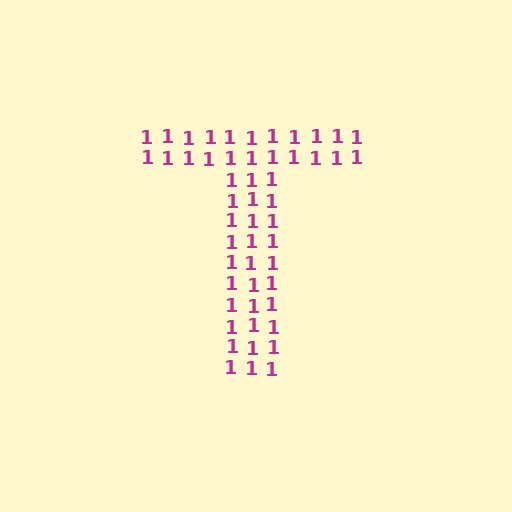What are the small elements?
The small elements are digit 1's.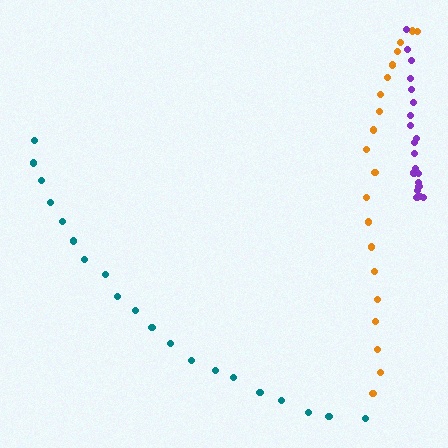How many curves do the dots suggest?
There are 3 distinct paths.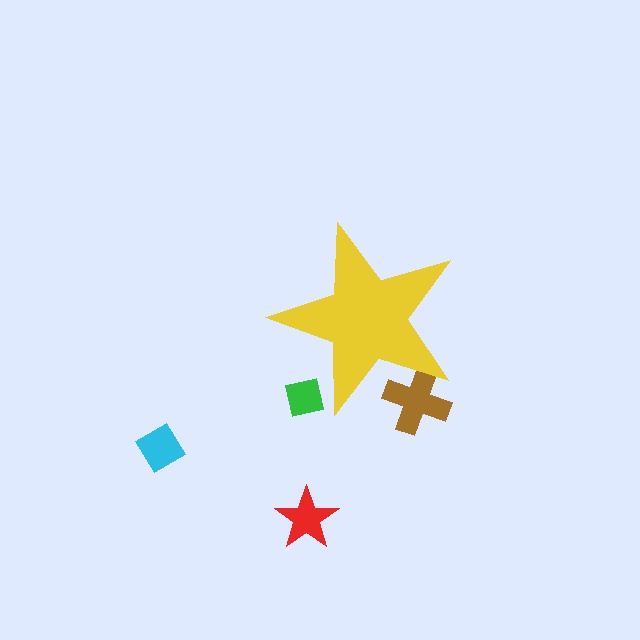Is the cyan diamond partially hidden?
No, the cyan diamond is fully visible.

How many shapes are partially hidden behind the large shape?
2 shapes are partially hidden.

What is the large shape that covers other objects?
A yellow star.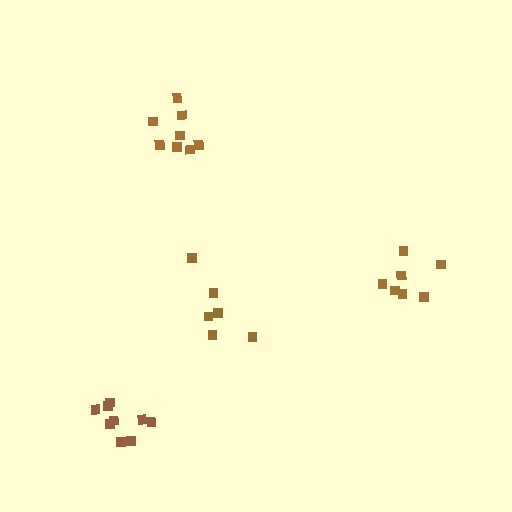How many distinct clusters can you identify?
There are 4 distinct clusters.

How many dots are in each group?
Group 1: 6 dots, Group 2: 8 dots, Group 3: 9 dots, Group 4: 7 dots (30 total).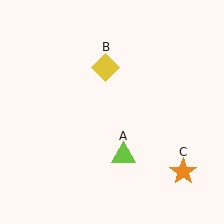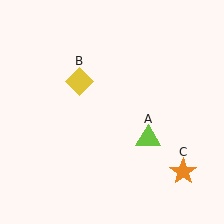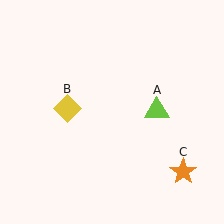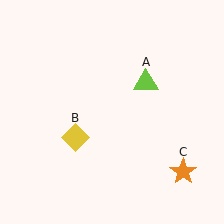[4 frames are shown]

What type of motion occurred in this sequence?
The lime triangle (object A), yellow diamond (object B) rotated counterclockwise around the center of the scene.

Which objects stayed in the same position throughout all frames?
Orange star (object C) remained stationary.